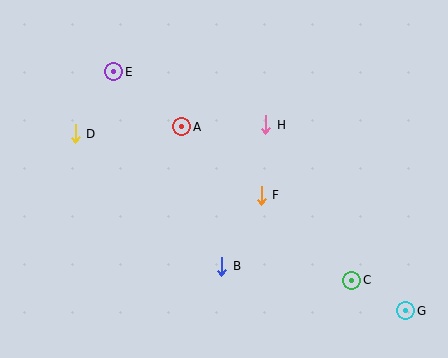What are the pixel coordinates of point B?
Point B is at (222, 266).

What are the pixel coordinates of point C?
Point C is at (352, 280).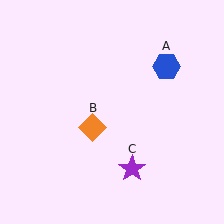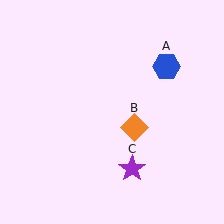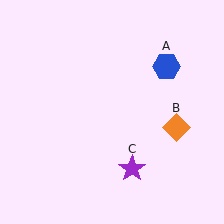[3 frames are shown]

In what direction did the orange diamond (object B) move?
The orange diamond (object B) moved right.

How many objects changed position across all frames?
1 object changed position: orange diamond (object B).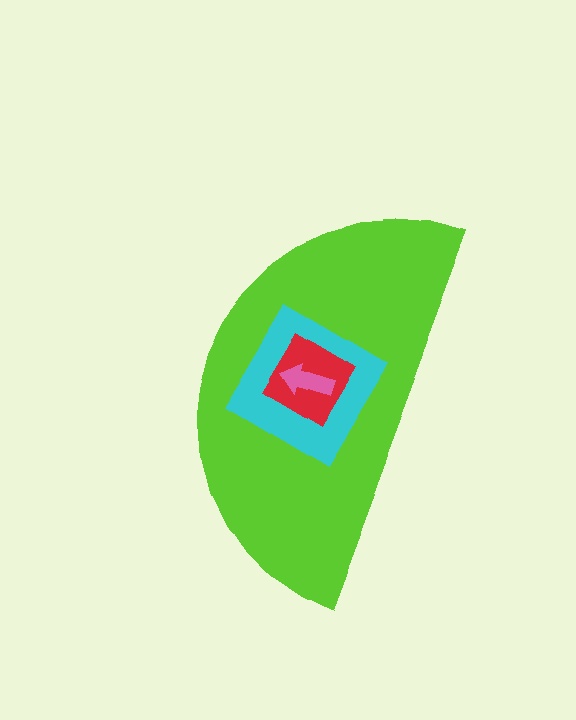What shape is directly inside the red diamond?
The pink arrow.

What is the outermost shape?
The lime semicircle.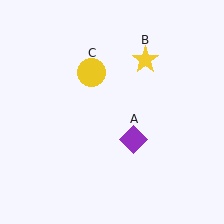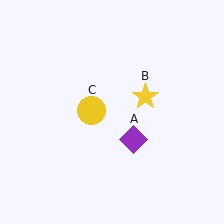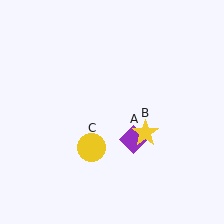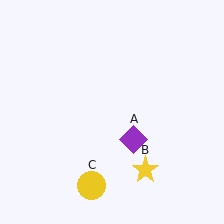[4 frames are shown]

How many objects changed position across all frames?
2 objects changed position: yellow star (object B), yellow circle (object C).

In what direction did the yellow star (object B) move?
The yellow star (object B) moved down.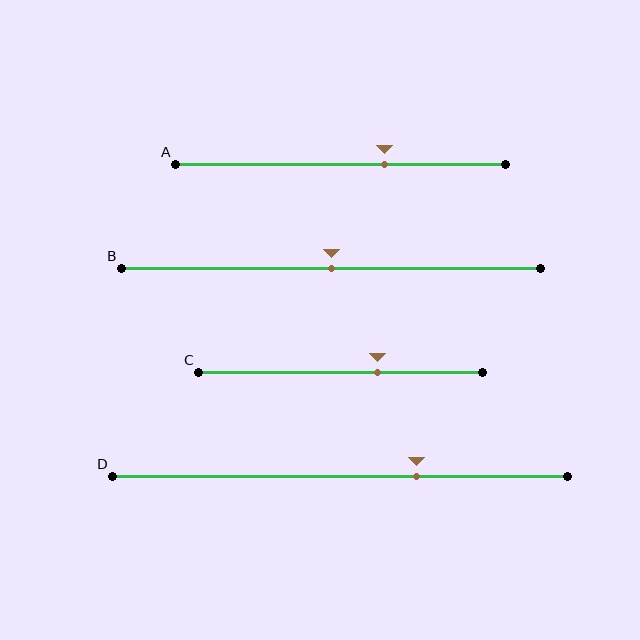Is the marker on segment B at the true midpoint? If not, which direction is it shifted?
Yes, the marker on segment B is at the true midpoint.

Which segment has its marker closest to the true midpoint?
Segment B has its marker closest to the true midpoint.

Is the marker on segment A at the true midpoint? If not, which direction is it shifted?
No, the marker on segment A is shifted to the right by about 14% of the segment length.